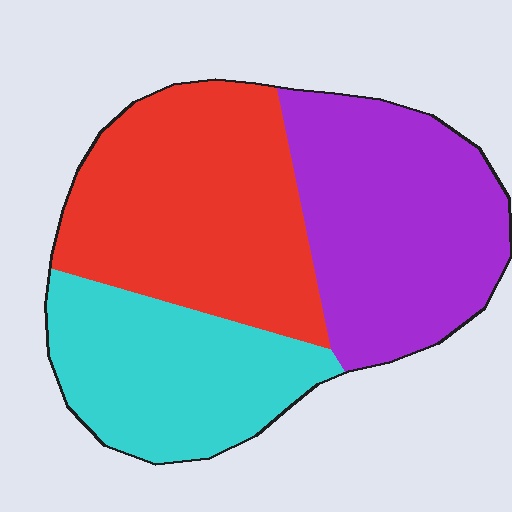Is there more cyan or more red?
Red.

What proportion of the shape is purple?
Purple covers around 35% of the shape.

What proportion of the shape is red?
Red covers 38% of the shape.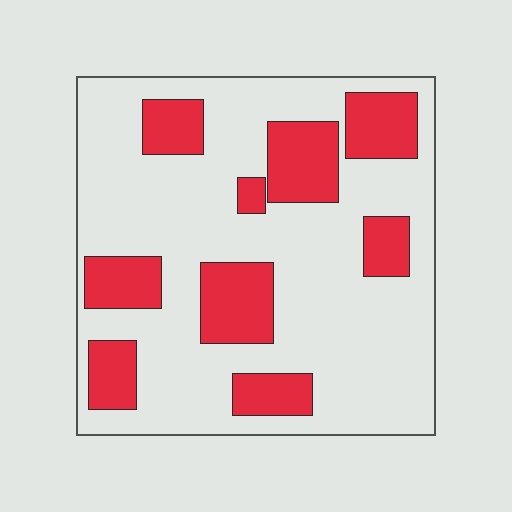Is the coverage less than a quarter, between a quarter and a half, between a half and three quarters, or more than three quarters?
Between a quarter and a half.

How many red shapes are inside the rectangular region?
9.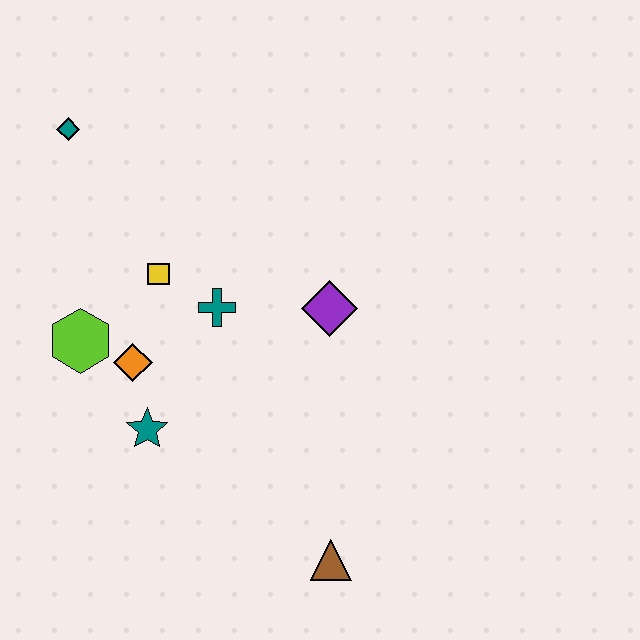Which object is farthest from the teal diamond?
The brown triangle is farthest from the teal diamond.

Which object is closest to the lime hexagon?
The orange diamond is closest to the lime hexagon.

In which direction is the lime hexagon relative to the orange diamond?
The lime hexagon is to the left of the orange diamond.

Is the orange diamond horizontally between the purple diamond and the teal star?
No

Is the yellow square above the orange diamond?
Yes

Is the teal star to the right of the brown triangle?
No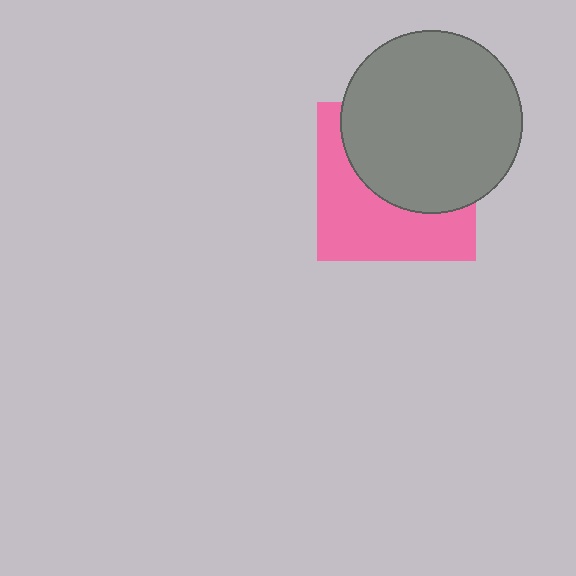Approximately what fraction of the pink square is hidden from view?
Roughly 52% of the pink square is hidden behind the gray circle.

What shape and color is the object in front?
The object in front is a gray circle.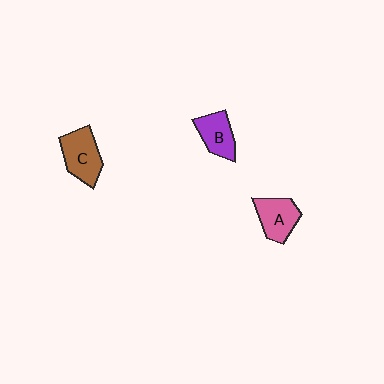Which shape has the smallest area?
Shape B (purple).